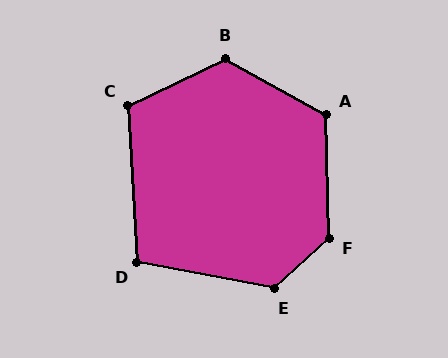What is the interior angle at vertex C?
Approximately 113 degrees (obtuse).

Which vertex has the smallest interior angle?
D, at approximately 104 degrees.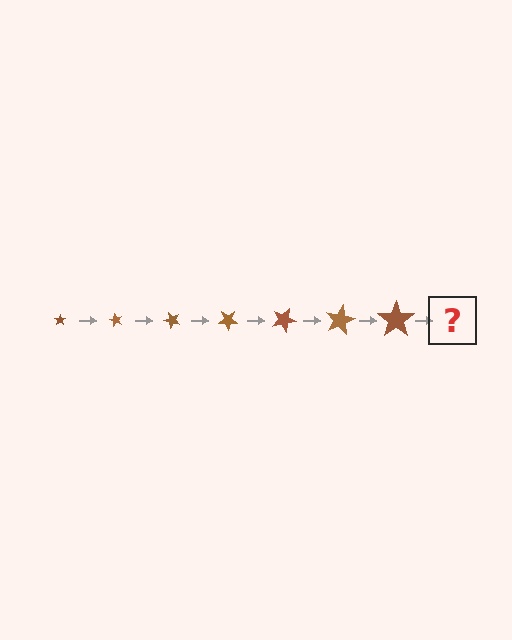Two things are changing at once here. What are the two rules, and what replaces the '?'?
The two rules are that the star grows larger each step and it rotates 60 degrees each step. The '?' should be a star, larger than the previous one and rotated 420 degrees from the start.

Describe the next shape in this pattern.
It should be a star, larger than the previous one and rotated 420 degrees from the start.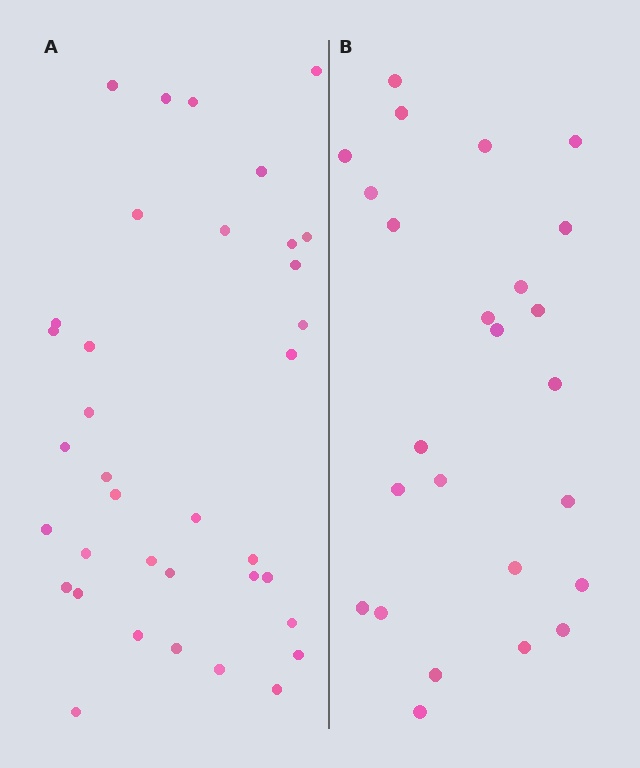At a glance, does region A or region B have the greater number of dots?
Region A (the left region) has more dots.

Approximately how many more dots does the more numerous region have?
Region A has roughly 12 or so more dots than region B.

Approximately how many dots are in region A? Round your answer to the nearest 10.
About 40 dots. (The exact count is 36, which rounds to 40.)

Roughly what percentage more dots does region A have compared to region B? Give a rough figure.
About 45% more.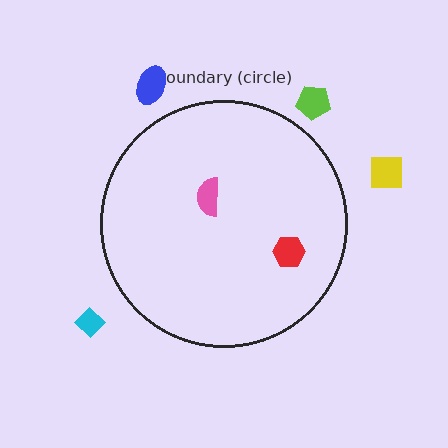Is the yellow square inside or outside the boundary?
Outside.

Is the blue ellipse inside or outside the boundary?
Outside.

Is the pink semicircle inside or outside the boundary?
Inside.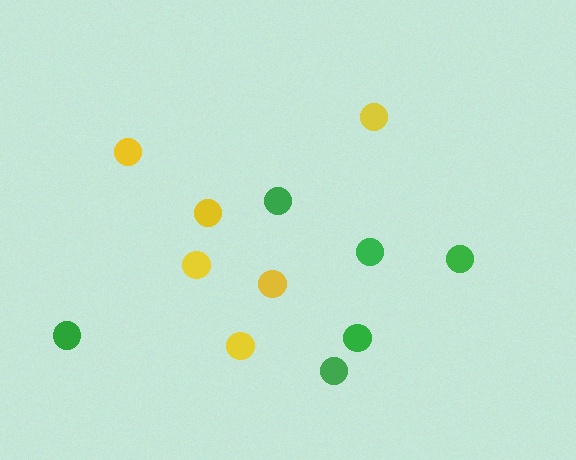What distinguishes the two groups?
There are 2 groups: one group of green circles (6) and one group of yellow circles (6).